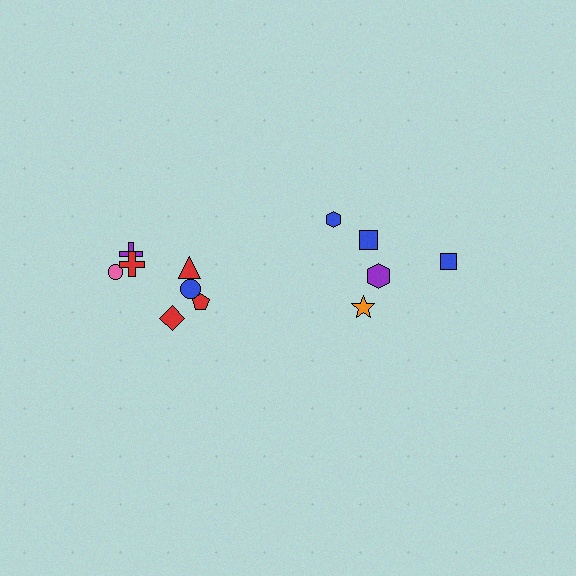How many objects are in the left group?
There are 7 objects.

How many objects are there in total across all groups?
There are 12 objects.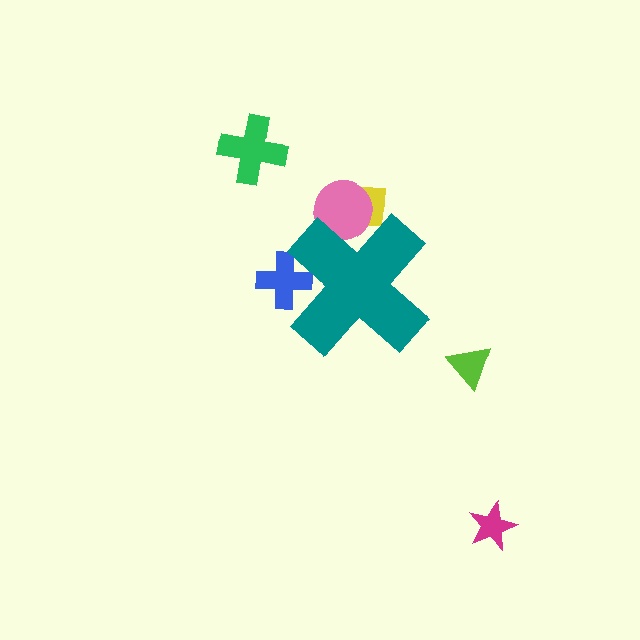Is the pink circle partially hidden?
Yes, the pink circle is partially hidden behind the teal cross.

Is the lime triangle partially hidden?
No, the lime triangle is fully visible.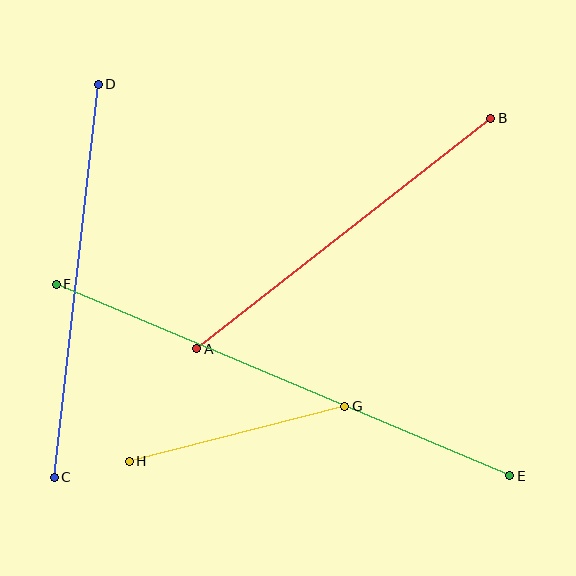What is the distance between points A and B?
The distance is approximately 374 pixels.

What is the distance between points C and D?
The distance is approximately 396 pixels.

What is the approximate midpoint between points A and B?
The midpoint is at approximately (344, 233) pixels.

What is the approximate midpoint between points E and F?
The midpoint is at approximately (283, 380) pixels.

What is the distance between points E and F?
The distance is approximately 492 pixels.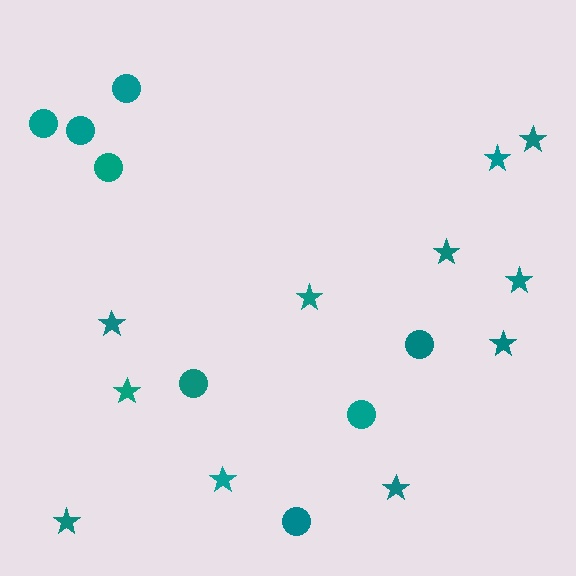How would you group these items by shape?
There are 2 groups: one group of stars (11) and one group of circles (8).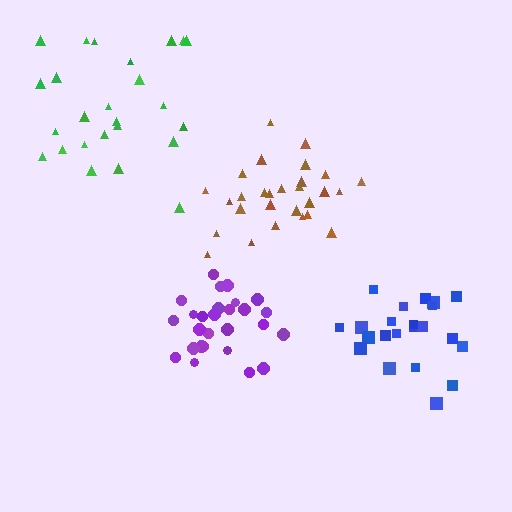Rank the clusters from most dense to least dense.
purple, brown, blue, green.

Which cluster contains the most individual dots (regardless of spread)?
Brown (28).